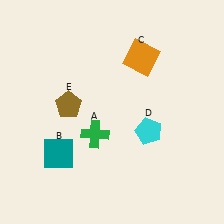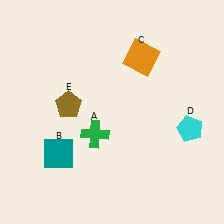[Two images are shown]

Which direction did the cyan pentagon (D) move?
The cyan pentagon (D) moved right.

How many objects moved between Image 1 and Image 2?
1 object moved between the two images.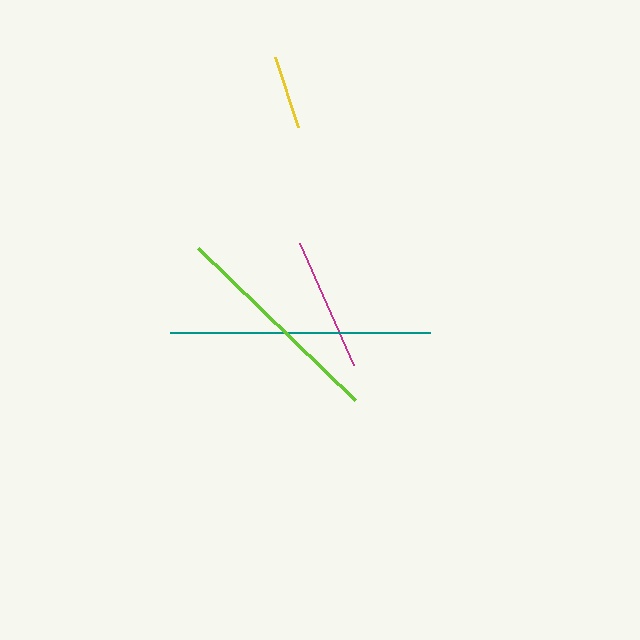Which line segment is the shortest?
The yellow line is the shortest at approximately 74 pixels.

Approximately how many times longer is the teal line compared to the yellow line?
The teal line is approximately 3.5 times the length of the yellow line.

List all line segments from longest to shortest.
From longest to shortest: teal, lime, magenta, yellow.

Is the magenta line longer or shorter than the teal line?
The teal line is longer than the magenta line.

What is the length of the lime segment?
The lime segment is approximately 219 pixels long.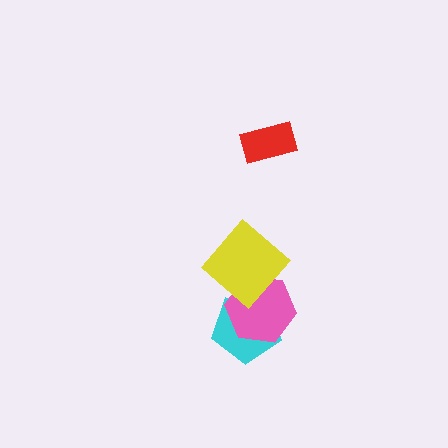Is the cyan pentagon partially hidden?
Yes, it is partially covered by another shape.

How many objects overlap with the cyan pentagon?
2 objects overlap with the cyan pentagon.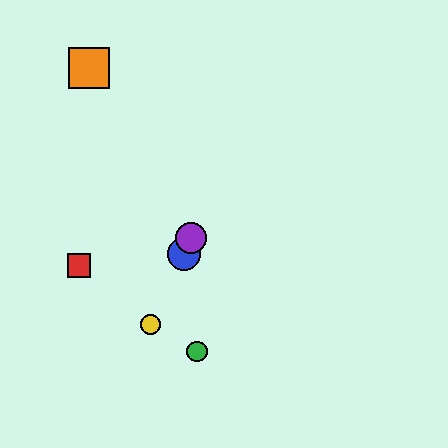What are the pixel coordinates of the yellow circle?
The yellow circle is at (150, 325).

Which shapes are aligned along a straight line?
The blue circle, the yellow circle, the purple circle are aligned along a straight line.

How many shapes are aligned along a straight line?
3 shapes (the blue circle, the yellow circle, the purple circle) are aligned along a straight line.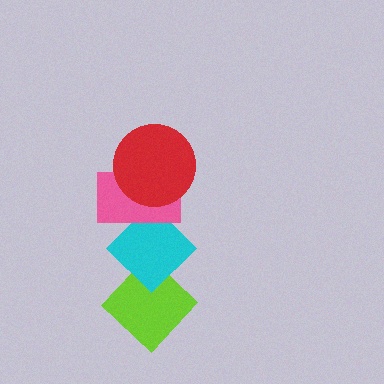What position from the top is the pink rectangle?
The pink rectangle is 2nd from the top.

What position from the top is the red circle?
The red circle is 1st from the top.